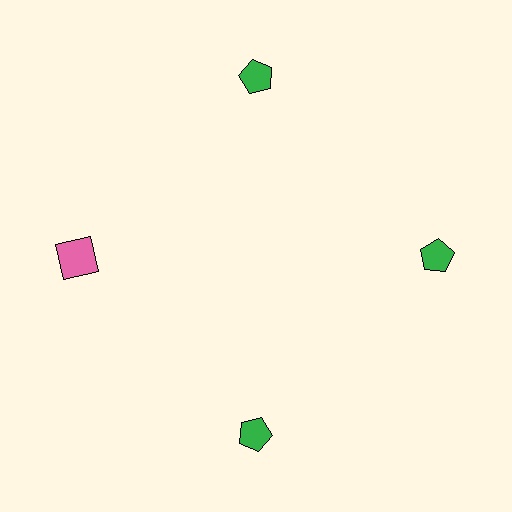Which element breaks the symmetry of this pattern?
The pink square at roughly the 9 o'clock position breaks the symmetry. All other shapes are green pentagons.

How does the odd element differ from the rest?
It differs in both color (pink instead of green) and shape (square instead of pentagon).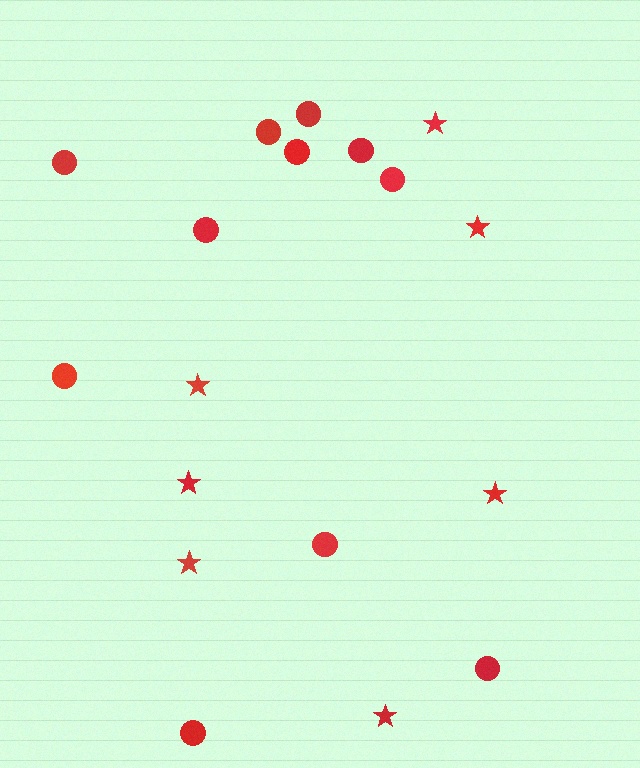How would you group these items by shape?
There are 2 groups: one group of circles (11) and one group of stars (7).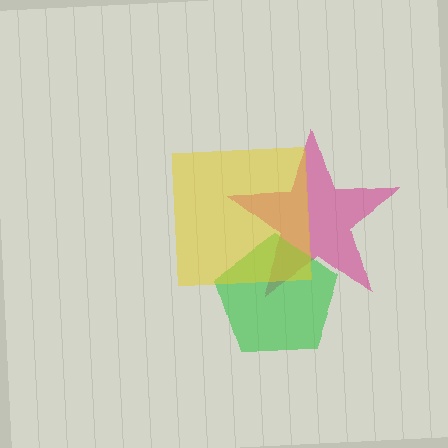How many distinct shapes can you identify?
There are 3 distinct shapes: a magenta star, a green pentagon, a yellow square.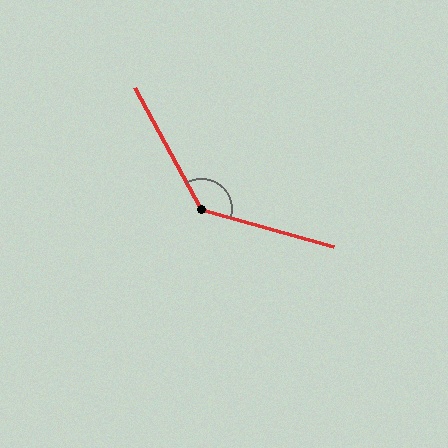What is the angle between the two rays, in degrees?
Approximately 134 degrees.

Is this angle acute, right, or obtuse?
It is obtuse.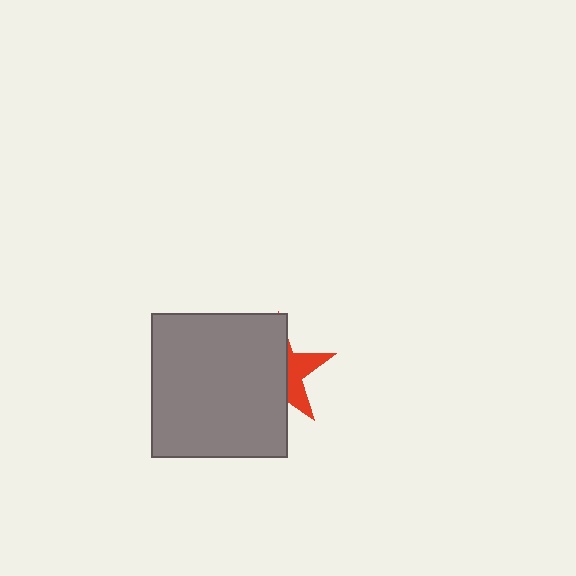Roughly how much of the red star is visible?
A small part of it is visible (roughly 35%).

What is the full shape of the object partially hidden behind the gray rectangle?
The partially hidden object is a red star.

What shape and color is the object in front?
The object in front is a gray rectangle.